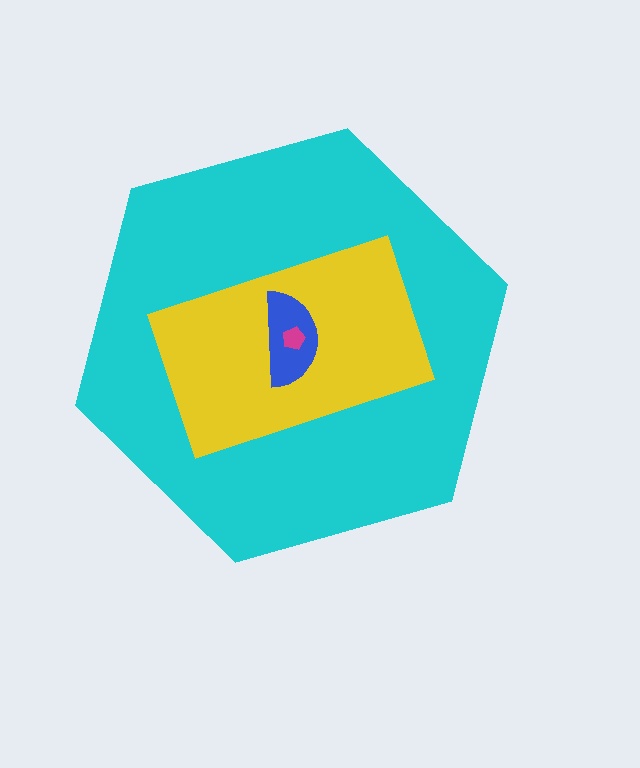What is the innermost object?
The magenta pentagon.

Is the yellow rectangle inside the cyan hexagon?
Yes.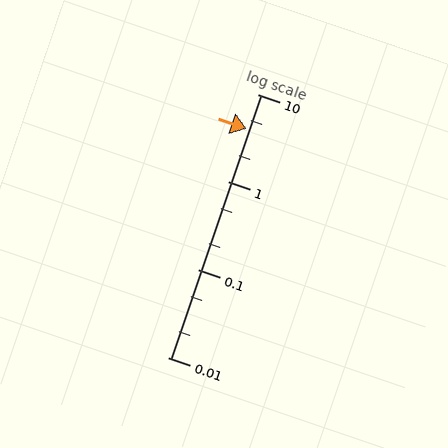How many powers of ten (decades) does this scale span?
The scale spans 3 decades, from 0.01 to 10.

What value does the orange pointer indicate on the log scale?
The pointer indicates approximately 4.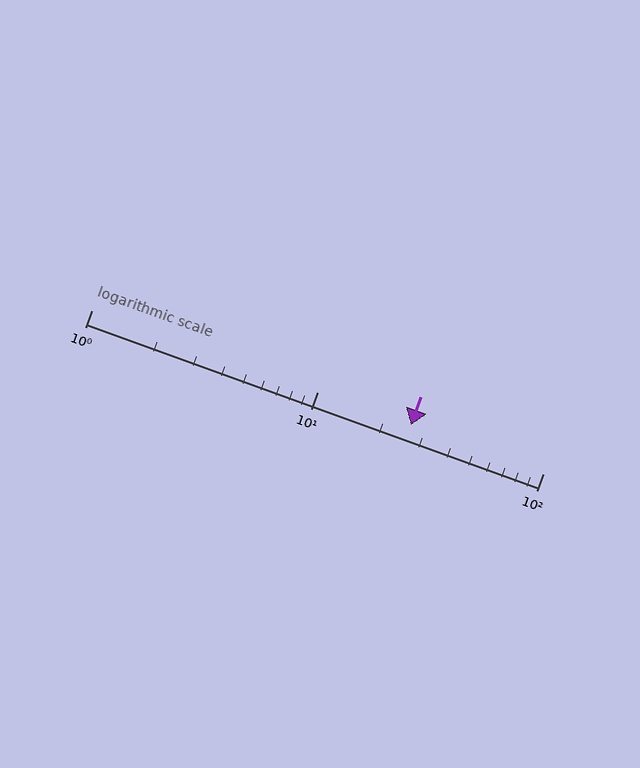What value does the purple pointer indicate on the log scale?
The pointer indicates approximately 26.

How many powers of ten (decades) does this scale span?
The scale spans 2 decades, from 1 to 100.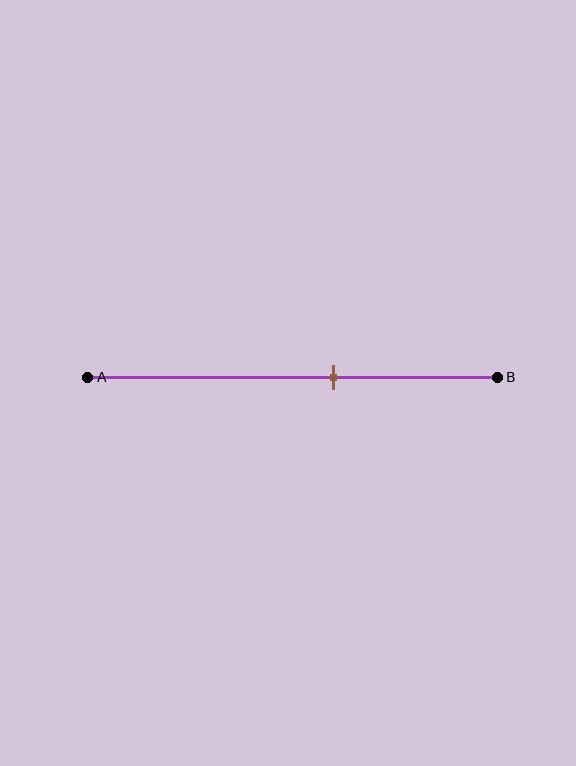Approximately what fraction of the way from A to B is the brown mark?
The brown mark is approximately 60% of the way from A to B.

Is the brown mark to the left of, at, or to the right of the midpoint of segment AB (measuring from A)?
The brown mark is to the right of the midpoint of segment AB.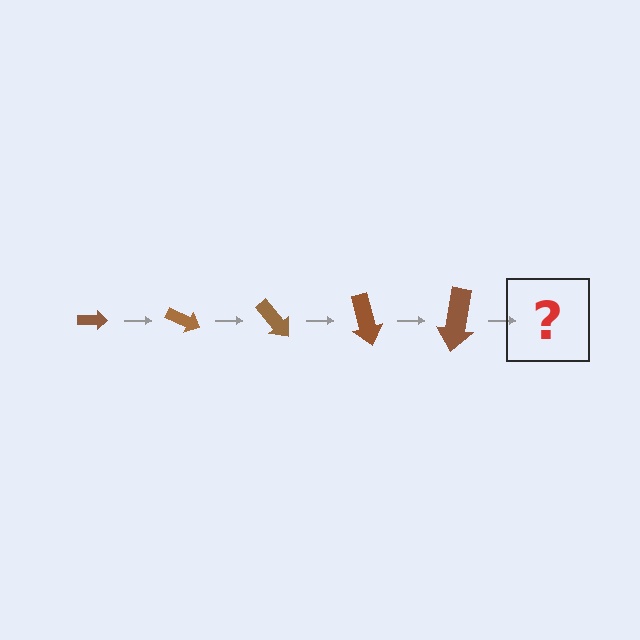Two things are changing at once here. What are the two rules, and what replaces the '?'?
The two rules are that the arrow grows larger each step and it rotates 25 degrees each step. The '?' should be an arrow, larger than the previous one and rotated 125 degrees from the start.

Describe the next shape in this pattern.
It should be an arrow, larger than the previous one and rotated 125 degrees from the start.